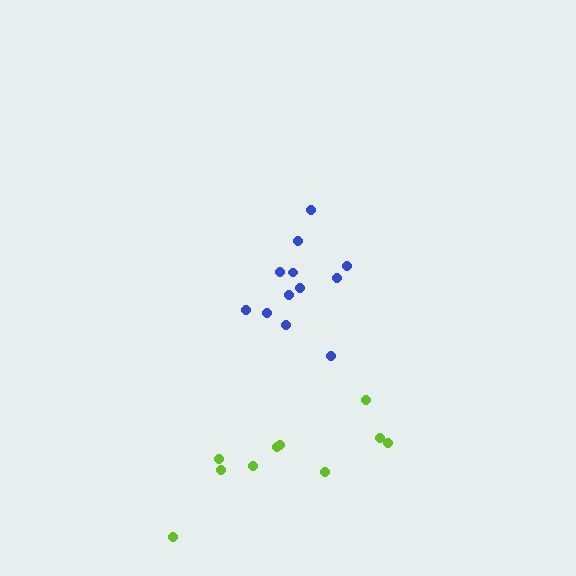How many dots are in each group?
Group 1: 10 dots, Group 2: 12 dots (22 total).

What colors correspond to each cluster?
The clusters are colored: lime, blue.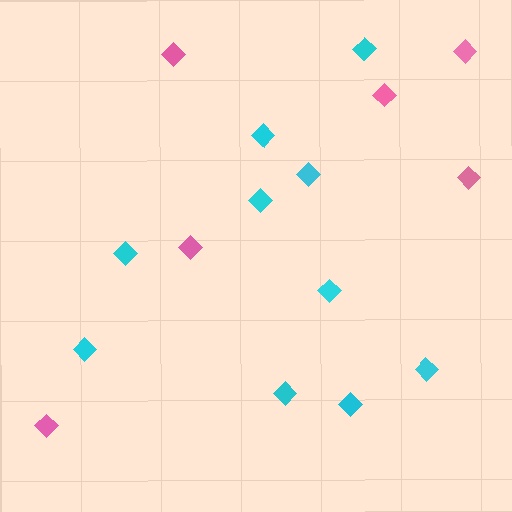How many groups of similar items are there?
There are 2 groups: one group of pink diamonds (6) and one group of cyan diamonds (10).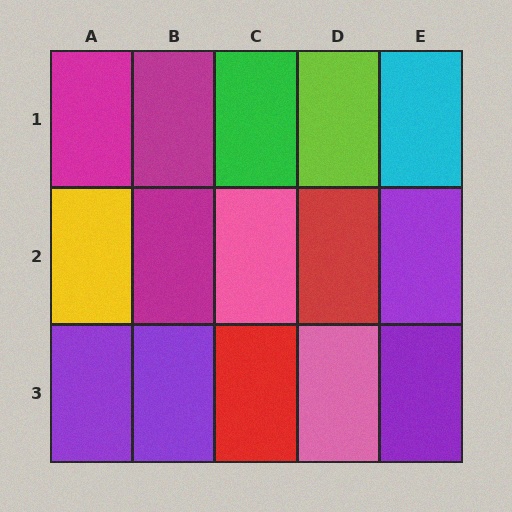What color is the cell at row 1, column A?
Magenta.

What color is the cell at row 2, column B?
Magenta.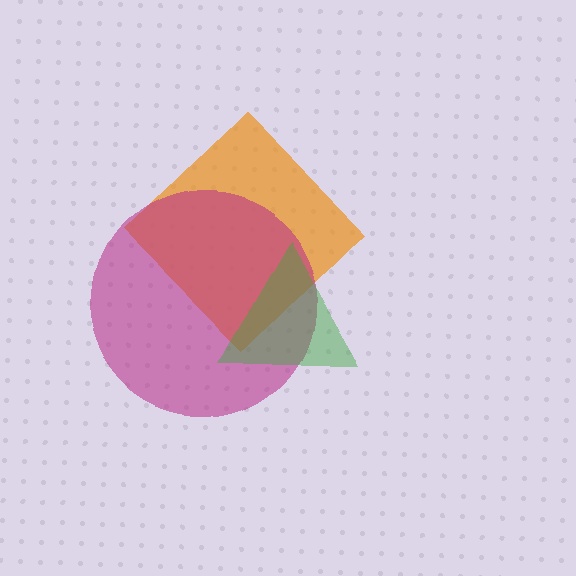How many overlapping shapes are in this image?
There are 3 overlapping shapes in the image.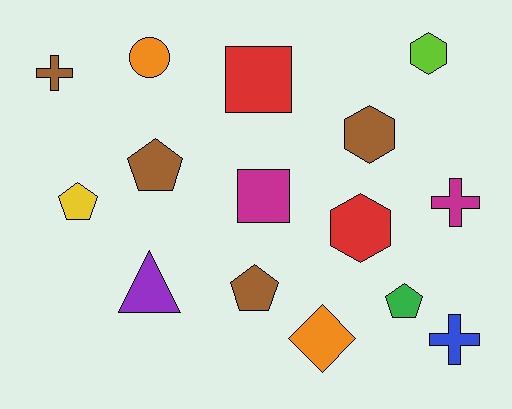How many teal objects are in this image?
There are no teal objects.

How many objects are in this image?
There are 15 objects.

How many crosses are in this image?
There are 3 crosses.